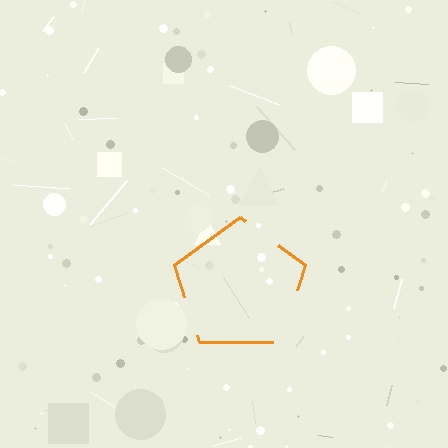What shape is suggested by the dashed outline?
The dashed outline suggests a pentagon.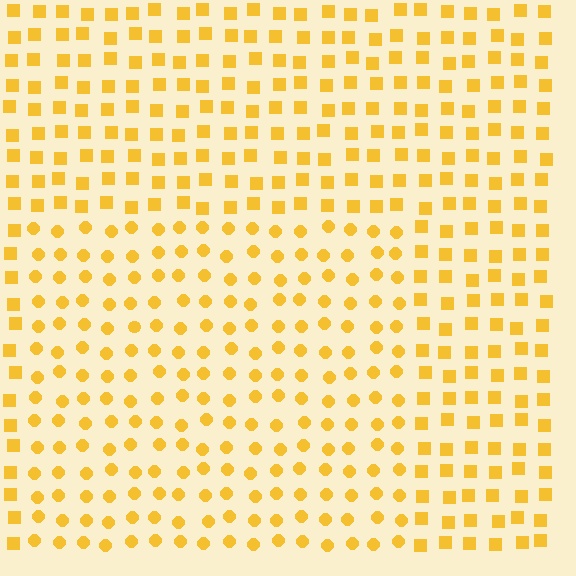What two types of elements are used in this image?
The image uses circles inside the rectangle region and squares outside it.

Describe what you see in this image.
The image is filled with small yellow elements arranged in a uniform grid. A rectangle-shaped region contains circles, while the surrounding area contains squares. The boundary is defined purely by the change in element shape.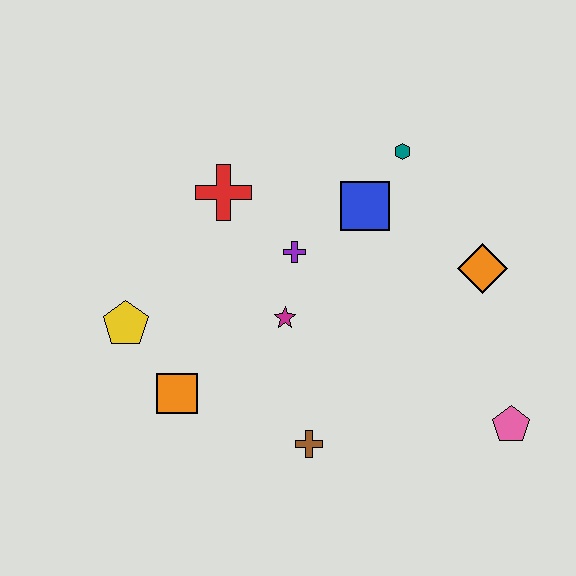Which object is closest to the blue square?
The teal hexagon is closest to the blue square.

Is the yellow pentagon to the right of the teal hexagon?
No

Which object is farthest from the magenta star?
The pink pentagon is farthest from the magenta star.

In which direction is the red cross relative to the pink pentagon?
The red cross is to the left of the pink pentagon.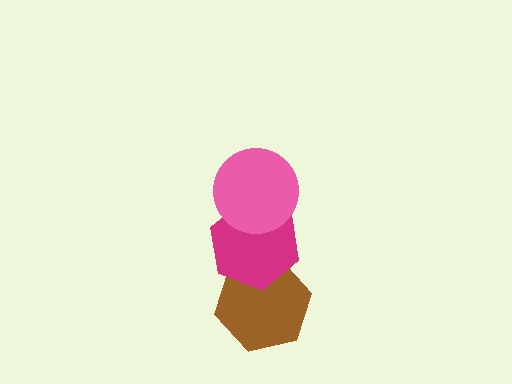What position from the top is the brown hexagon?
The brown hexagon is 3rd from the top.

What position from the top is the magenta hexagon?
The magenta hexagon is 2nd from the top.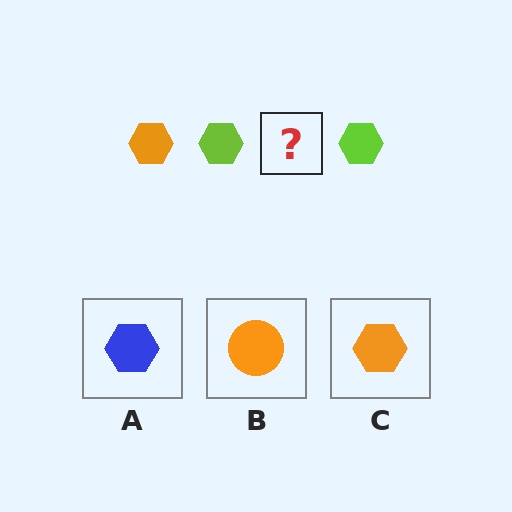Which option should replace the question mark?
Option C.